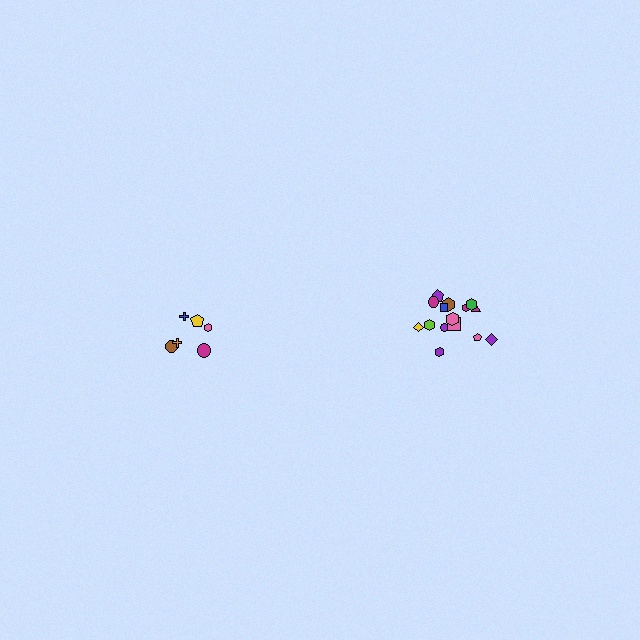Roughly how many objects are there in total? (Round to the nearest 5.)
Roughly 20 objects in total.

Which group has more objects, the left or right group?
The right group.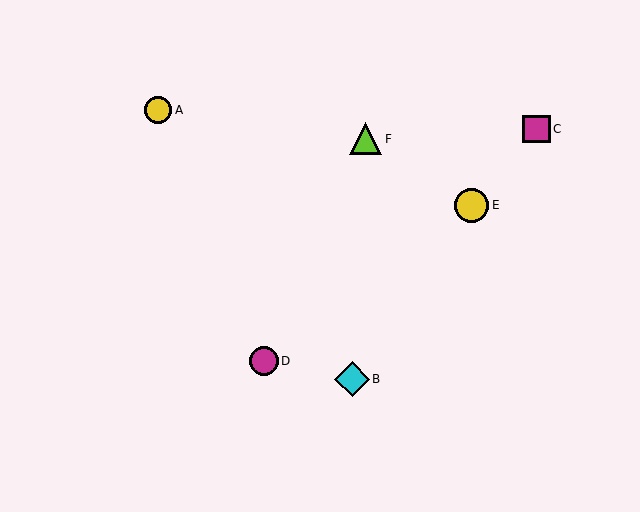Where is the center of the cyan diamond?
The center of the cyan diamond is at (352, 379).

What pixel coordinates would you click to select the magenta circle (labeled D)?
Click at (264, 361) to select the magenta circle D.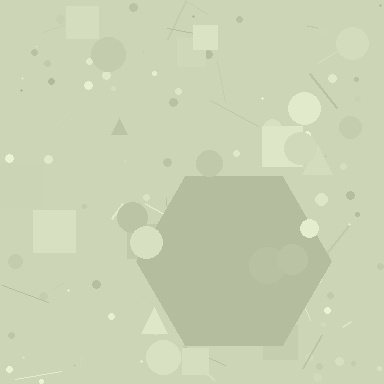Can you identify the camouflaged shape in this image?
The camouflaged shape is a hexagon.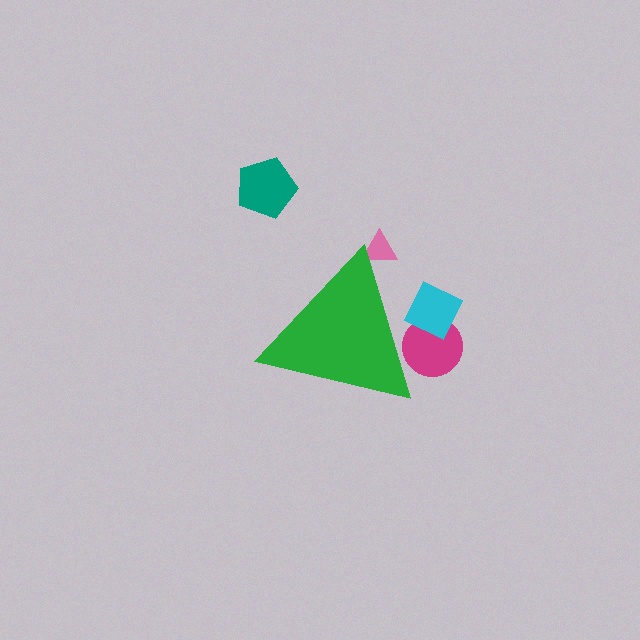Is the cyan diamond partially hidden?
Yes, the cyan diamond is partially hidden behind the green triangle.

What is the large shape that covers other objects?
A green triangle.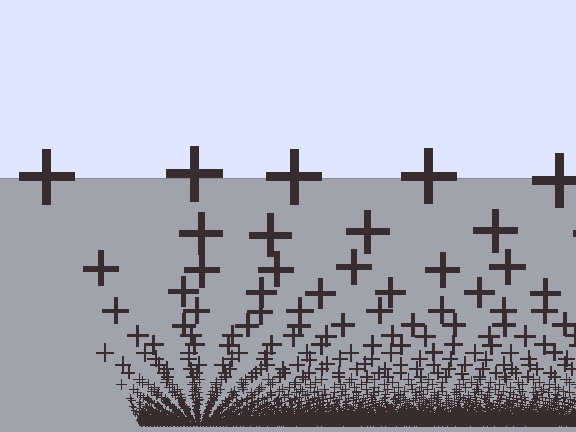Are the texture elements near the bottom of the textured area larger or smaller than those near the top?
Smaller. The gradient is inverted — elements near the bottom are smaller and denser.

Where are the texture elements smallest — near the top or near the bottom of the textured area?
Near the bottom.